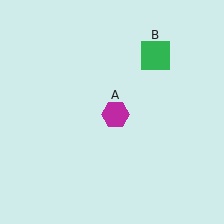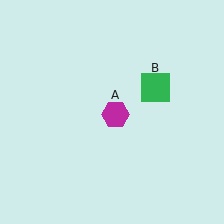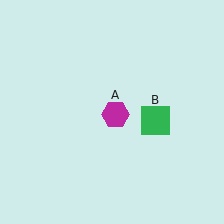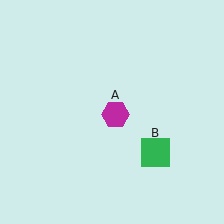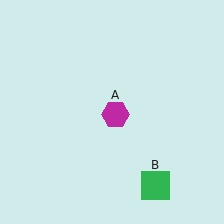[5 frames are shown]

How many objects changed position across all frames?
1 object changed position: green square (object B).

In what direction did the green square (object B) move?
The green square (object B) moved down.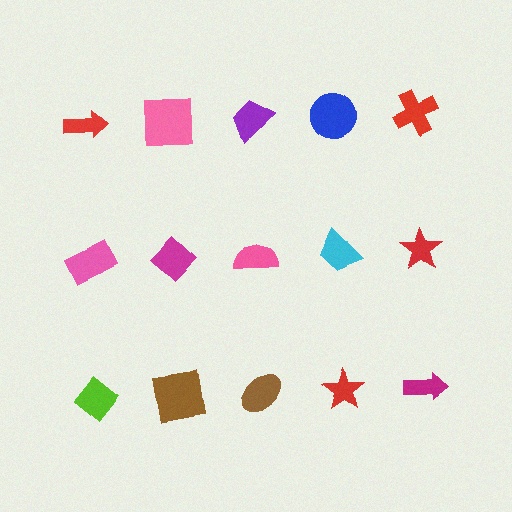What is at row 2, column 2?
A magenta diamond.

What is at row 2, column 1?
A pink rectangle.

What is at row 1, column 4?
A blue circle.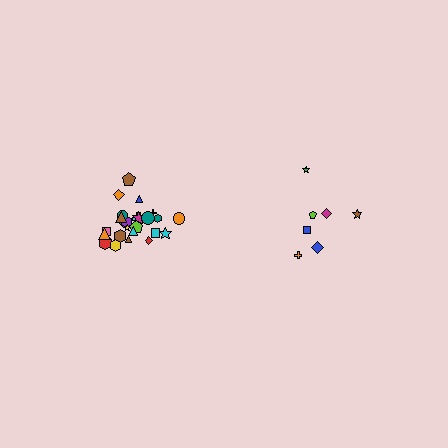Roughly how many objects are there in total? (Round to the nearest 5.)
Roughly 30 objects in total.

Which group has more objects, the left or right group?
The left group.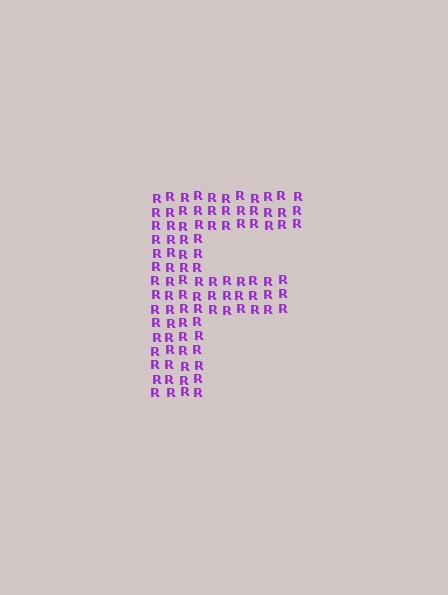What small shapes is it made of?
It is made of small letter R's.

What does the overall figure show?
The overall figure shows the letter F.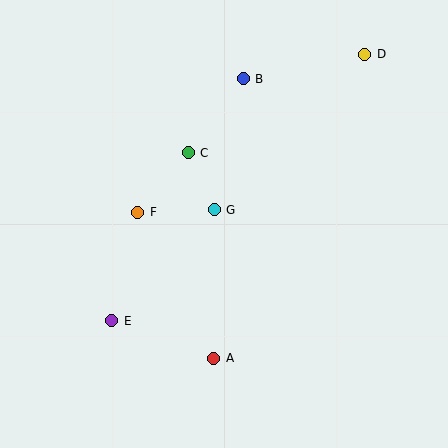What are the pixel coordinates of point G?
Point G is at (214, 210).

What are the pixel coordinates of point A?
Point A is at (214, 359).